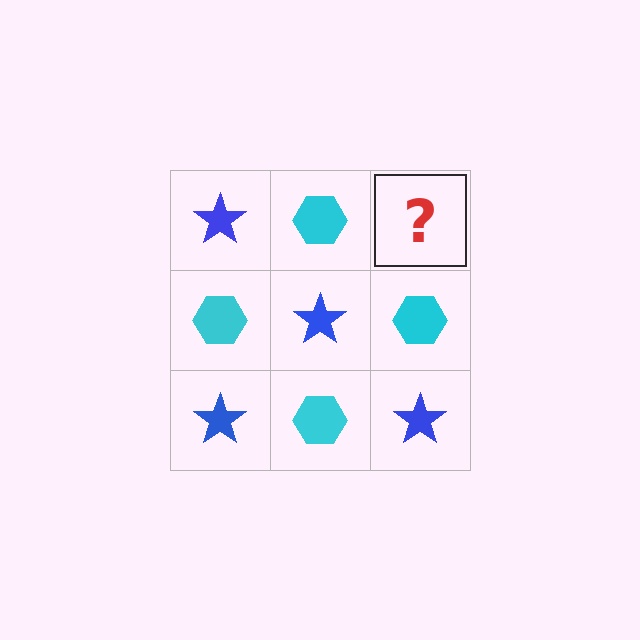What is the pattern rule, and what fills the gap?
The rule is that it alternates blue star and cyan hexagon in a checkerboard pattern. The gap should be filled with a blue star.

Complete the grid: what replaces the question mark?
The question mark should be replaced with a blue star.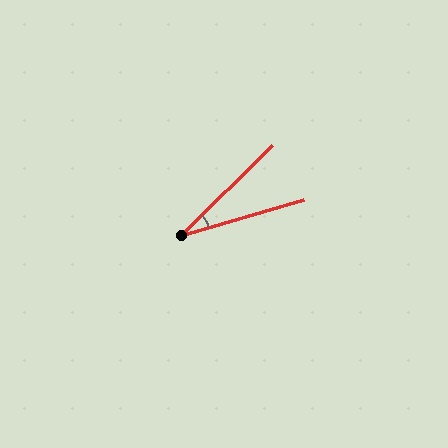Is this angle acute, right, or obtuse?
It is acute.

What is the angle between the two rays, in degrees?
Approximately 29 degrees.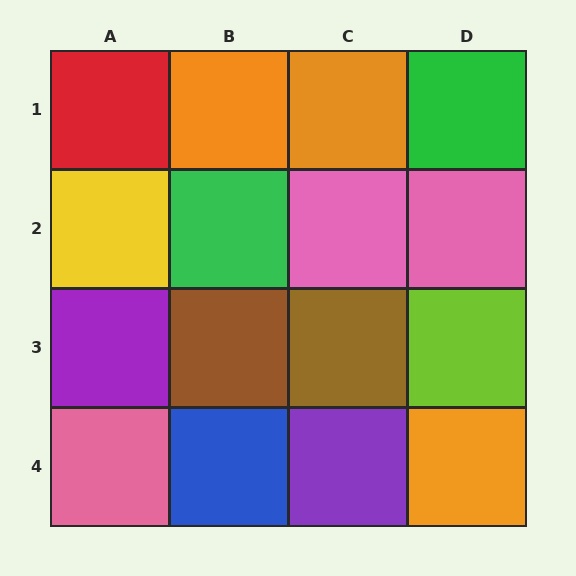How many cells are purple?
2 cells are purple.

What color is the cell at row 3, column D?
Lime.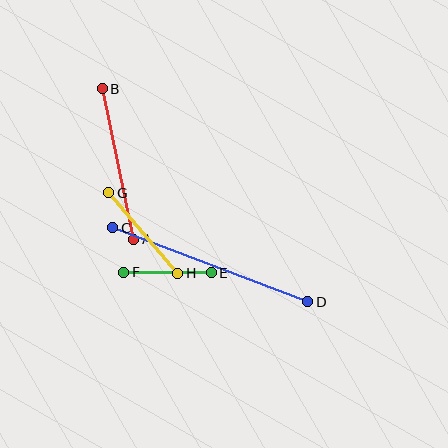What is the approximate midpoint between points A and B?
The midpoint is at approximately (118, 164) pixels.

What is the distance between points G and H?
The distance is approximately 106 pixels.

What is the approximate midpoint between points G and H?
The midpoint is at approximately (143, 233) pixels.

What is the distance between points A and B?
The distance is approximately 154 pixels.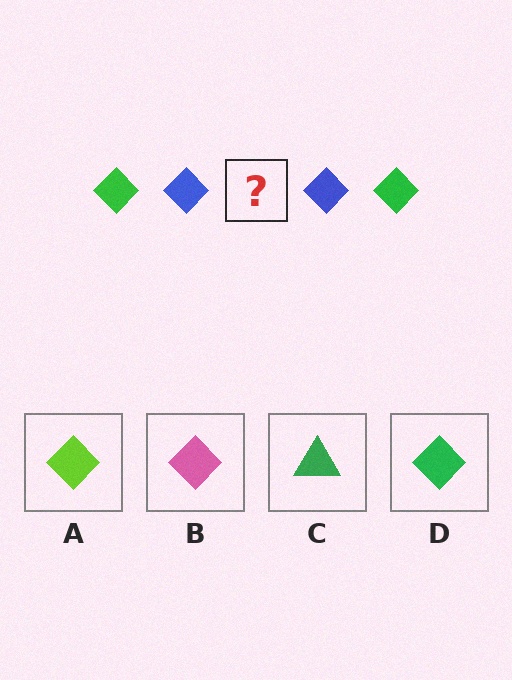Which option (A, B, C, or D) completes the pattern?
D.